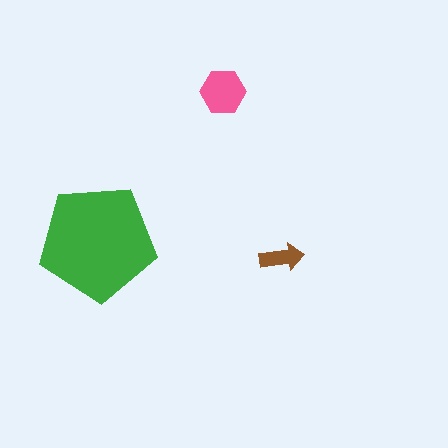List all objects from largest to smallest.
The green pentagon, the pink hexagon, the brown arrow.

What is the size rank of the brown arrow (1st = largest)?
3rd.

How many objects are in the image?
There are 3 objects in the image.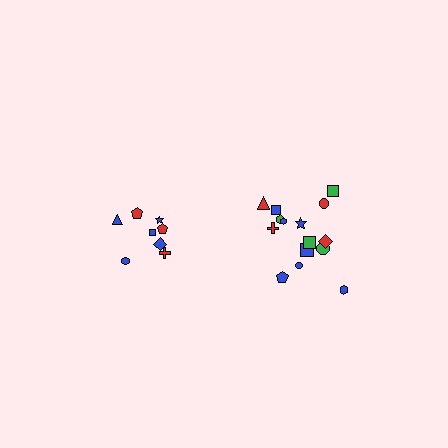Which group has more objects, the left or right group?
The right group.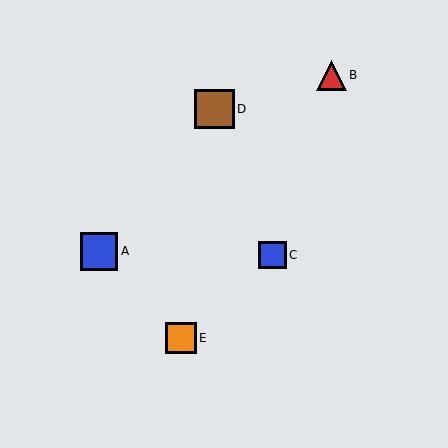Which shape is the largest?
The brown square (labeled D) is the largest.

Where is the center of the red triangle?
The center of the red triangle is at (331, 75).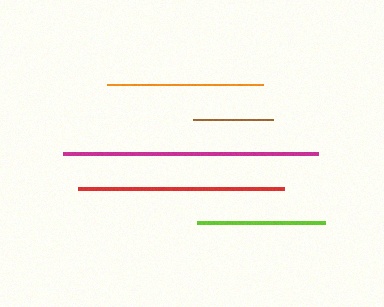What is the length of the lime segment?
The lime segment is approximately 128 pixels long.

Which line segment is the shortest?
The brown line is the shortest at approximately 79 pixels.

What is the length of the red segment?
The red segment is approximately 206 pixels long.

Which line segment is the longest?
The magenta line is the longest at approximately 255 pixels.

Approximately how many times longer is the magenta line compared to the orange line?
The magenta line is approximately 1.6 times the length of the orange line.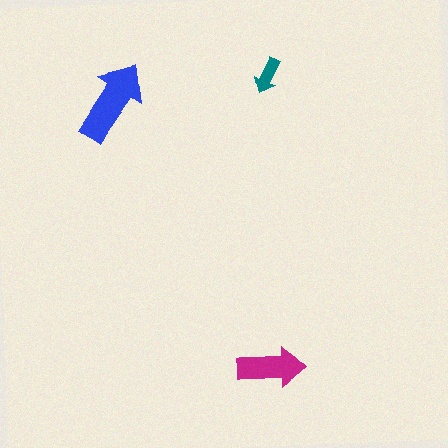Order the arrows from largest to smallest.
the blue one, the magenta one, the teal one.